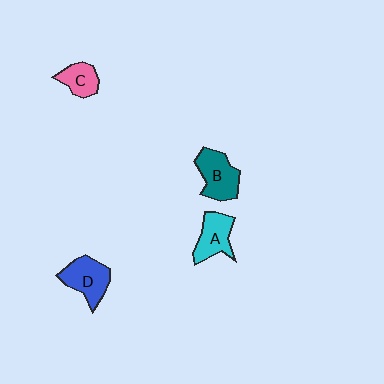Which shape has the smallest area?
Shape C (pink).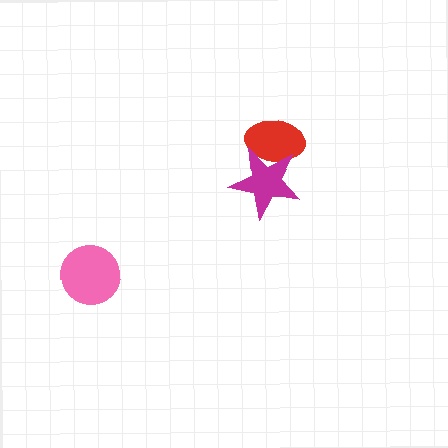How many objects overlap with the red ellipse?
1 object overlaps with the red ellipse.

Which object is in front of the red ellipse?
The magenta star is in front of the red ellipse.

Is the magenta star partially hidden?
No, no other shape covers it.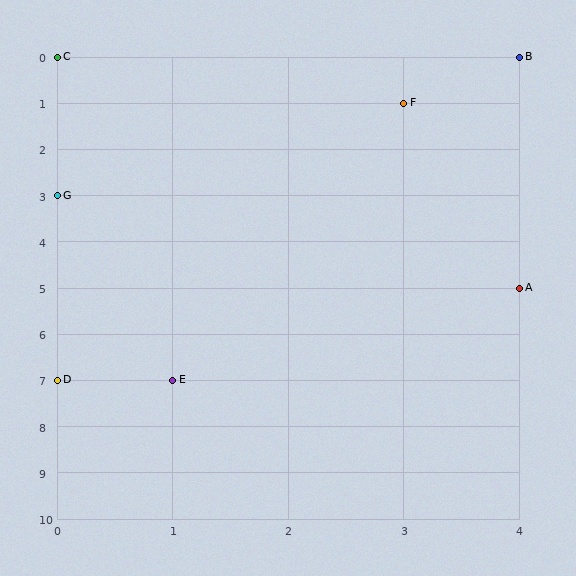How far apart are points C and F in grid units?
Points C and F are 3 columns and 1 row apart (about 3.2 grid units diagonally).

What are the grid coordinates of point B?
Point B is at grid coordinates (4, 0).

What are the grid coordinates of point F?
Point F is at grid coordinates (3, 1).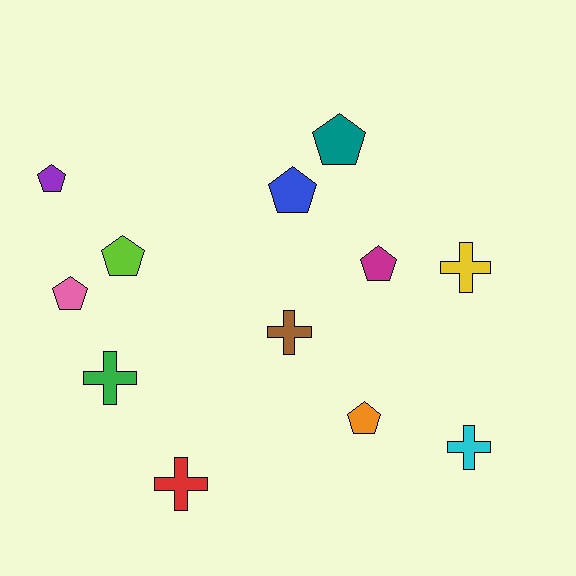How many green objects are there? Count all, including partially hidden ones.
There is 1 green object.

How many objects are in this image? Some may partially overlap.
There are 12 objects.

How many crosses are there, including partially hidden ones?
There are 5 crosses.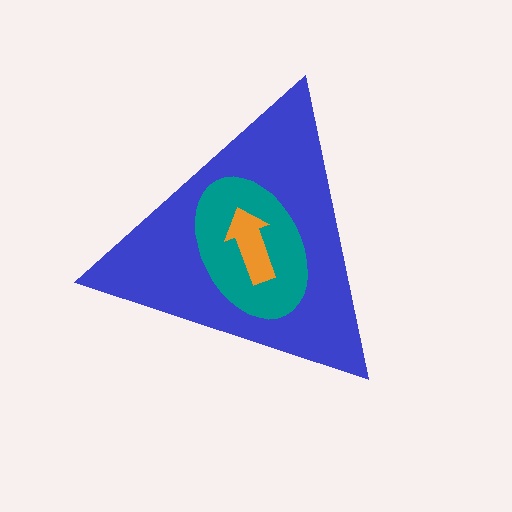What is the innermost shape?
The orange arrow.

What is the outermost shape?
The blue triangle.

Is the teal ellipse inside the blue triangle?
Yes.